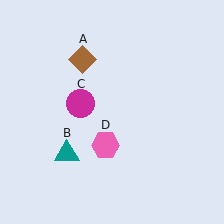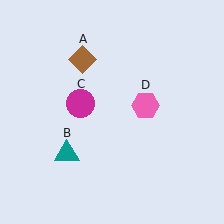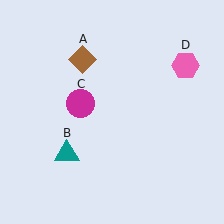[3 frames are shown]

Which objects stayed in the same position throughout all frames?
Brown diamond (object A) and teal triangle (object B) and magenta circle (object C) remained stationary.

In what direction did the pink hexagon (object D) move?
The pink hexagon (object D) moved up and to the right.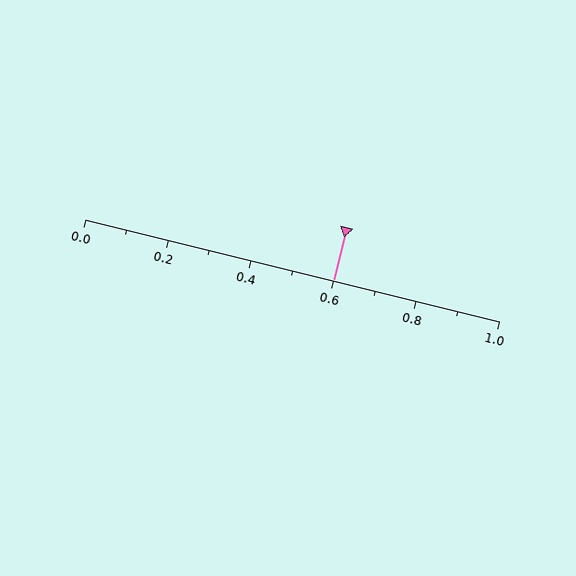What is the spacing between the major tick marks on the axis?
The major ticks are spaced 0.2 apart.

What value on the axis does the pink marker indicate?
The marker indicates approximately 0.6.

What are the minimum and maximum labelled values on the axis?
The axis runs from 0.0 to 1.0.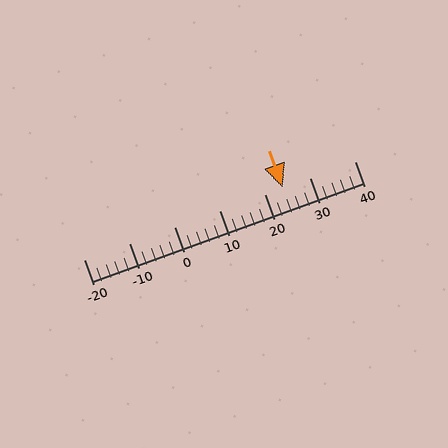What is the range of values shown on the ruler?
The ruler shows values from -20 to 40.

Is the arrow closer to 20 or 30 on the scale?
The arrow is closer to 20.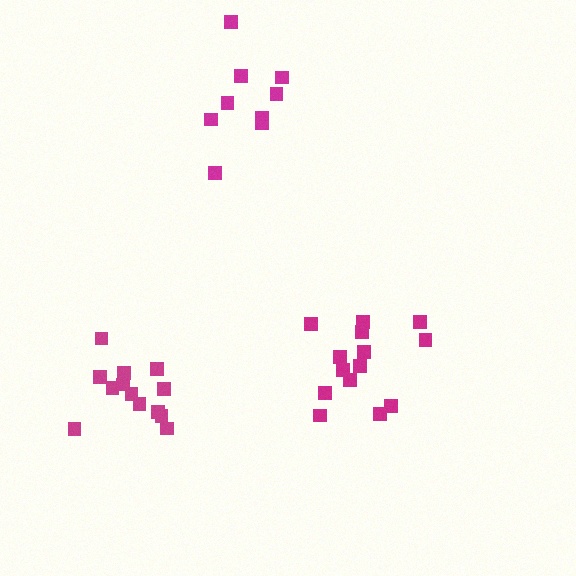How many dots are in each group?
Group 1: 14 dots, Group 2: 13 dots, Group 3: 9 dots (36 total).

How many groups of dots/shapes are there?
There are 3 groups.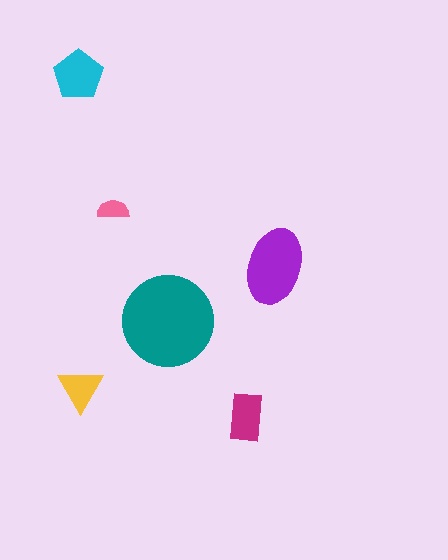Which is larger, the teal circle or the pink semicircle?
The teal circle.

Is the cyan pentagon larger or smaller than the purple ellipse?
Smaller.